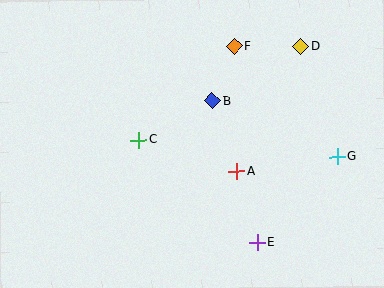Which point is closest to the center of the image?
Point B at (212, 100) is closest to the center.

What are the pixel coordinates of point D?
Point D is at (301, 46).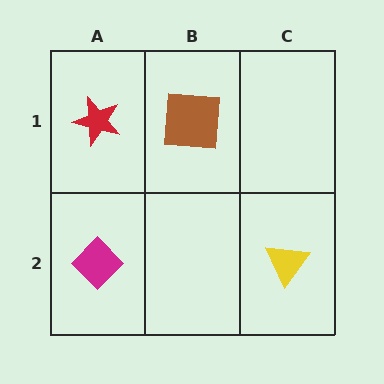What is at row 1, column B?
A brown square.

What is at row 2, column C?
A yellow triangle.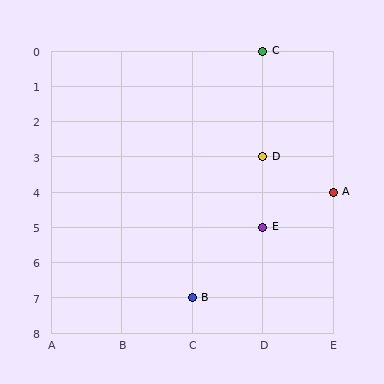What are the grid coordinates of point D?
Point D is at grid coordinates (D, 3).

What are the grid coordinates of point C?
Point C is at grid coordinates (D, 0).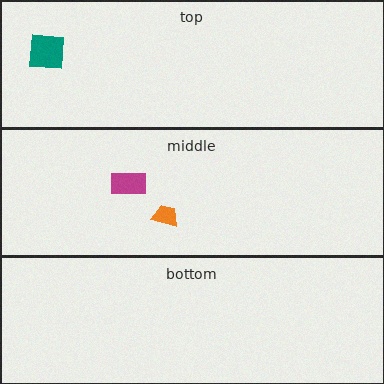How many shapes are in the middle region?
2.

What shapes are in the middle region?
The magenta rectangle, the orange trapezoid.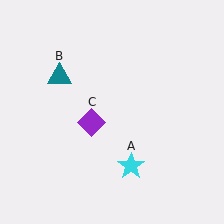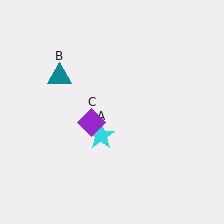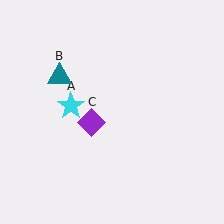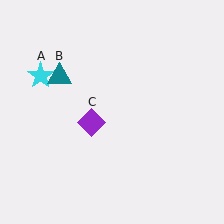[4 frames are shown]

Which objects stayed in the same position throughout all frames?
Teal triangle (object B) and purple diamond (object C) remained stationary.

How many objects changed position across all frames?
1 object changed position: cyan star (object A).